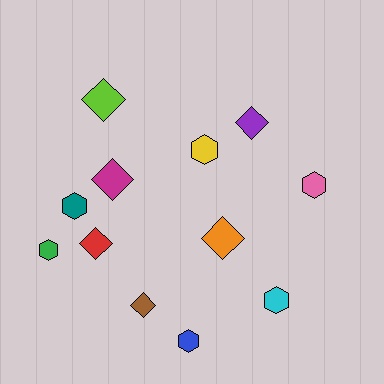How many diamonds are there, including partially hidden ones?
There are 6 diamonds.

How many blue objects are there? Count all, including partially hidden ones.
There is 1 blue object.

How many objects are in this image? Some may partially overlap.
There are 12 objects.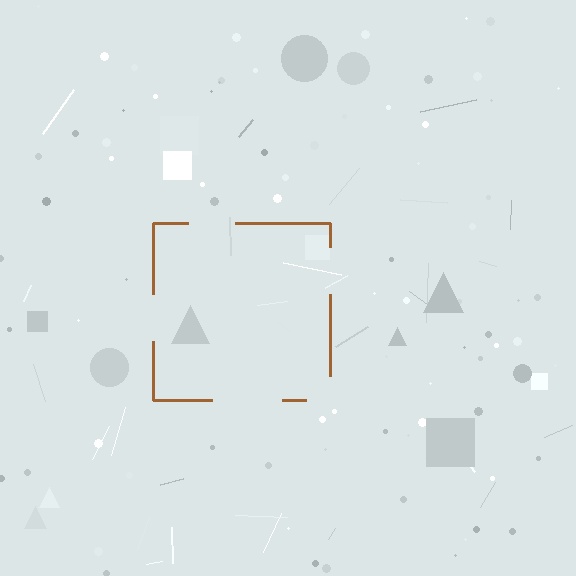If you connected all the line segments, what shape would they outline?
They would outline a square.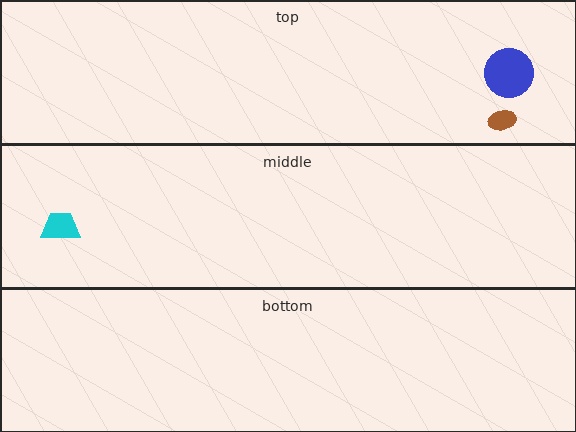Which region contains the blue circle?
The top region.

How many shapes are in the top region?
2.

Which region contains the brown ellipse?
The top region.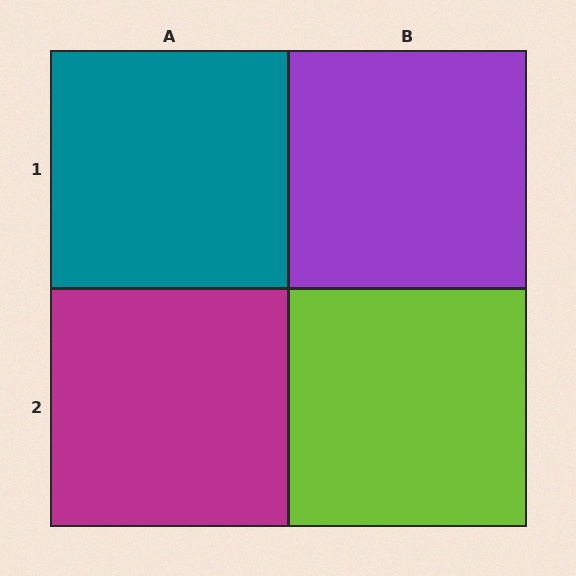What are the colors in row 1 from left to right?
Teal, purple.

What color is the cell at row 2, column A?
Magenta.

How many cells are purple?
1 cell is purple.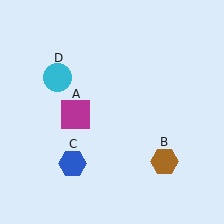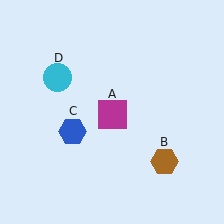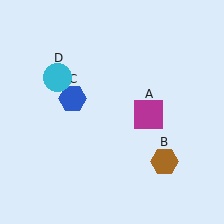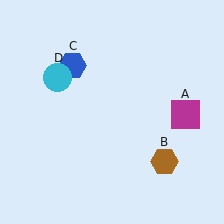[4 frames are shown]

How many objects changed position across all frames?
2 objects changed position: magenta square (object A), blue hexagon (object C).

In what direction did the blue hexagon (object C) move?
The blue hexagon (object C) moved up.